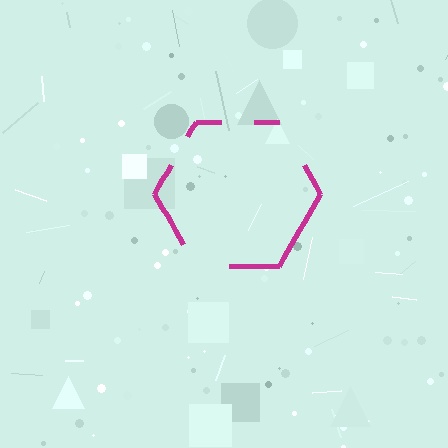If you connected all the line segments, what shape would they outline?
They would outline a hexagon.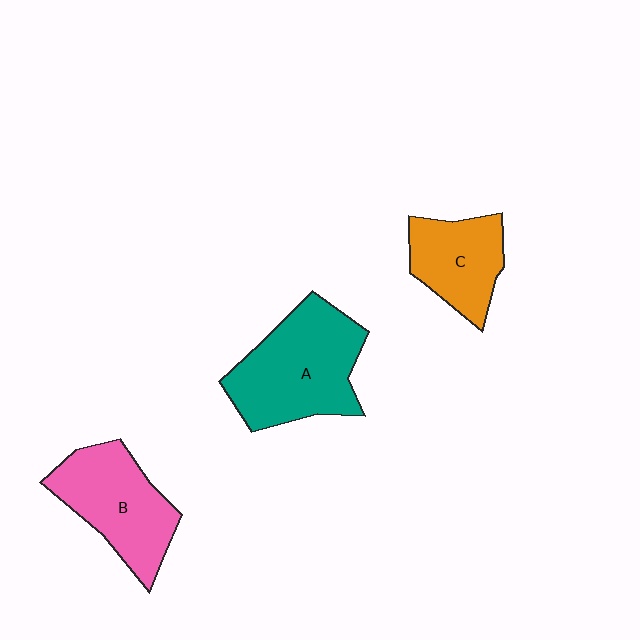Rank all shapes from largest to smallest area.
From largest to smallest: A (teal), B (pink), C (orange).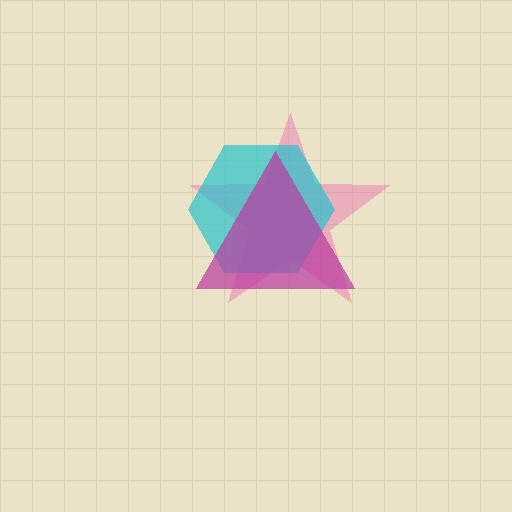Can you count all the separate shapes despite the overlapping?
Yes, there are 3 separate shapes.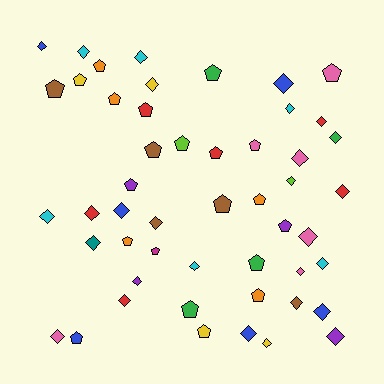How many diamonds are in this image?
There are 28 diamonds.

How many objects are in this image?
There are 50 objects.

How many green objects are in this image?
There are 4 green objects.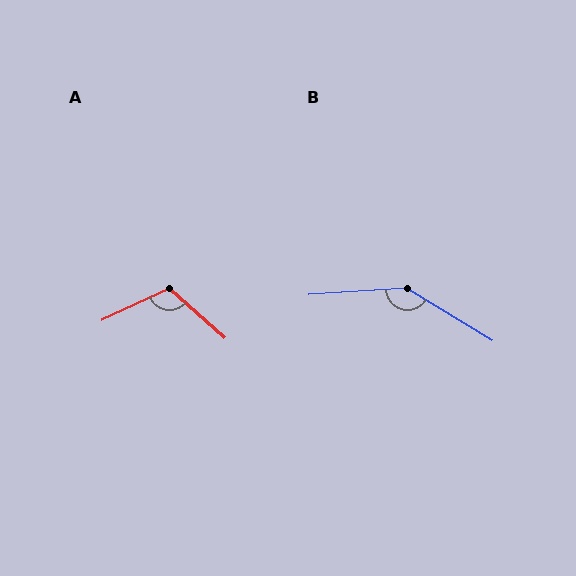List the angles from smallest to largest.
A (113°), B (145°).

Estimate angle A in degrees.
Approximately 113 degrees.